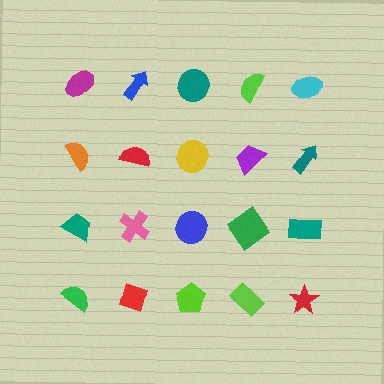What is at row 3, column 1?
A teal trapezoid.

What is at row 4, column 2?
A red diamond.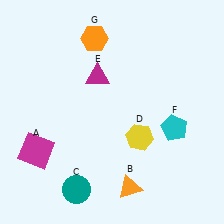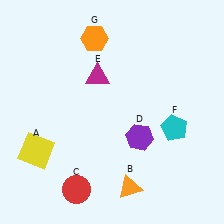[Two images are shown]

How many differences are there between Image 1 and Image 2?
There are 3 differences between the two images.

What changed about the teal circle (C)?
In Image 1, C is teal. In Image 2, it changed to red.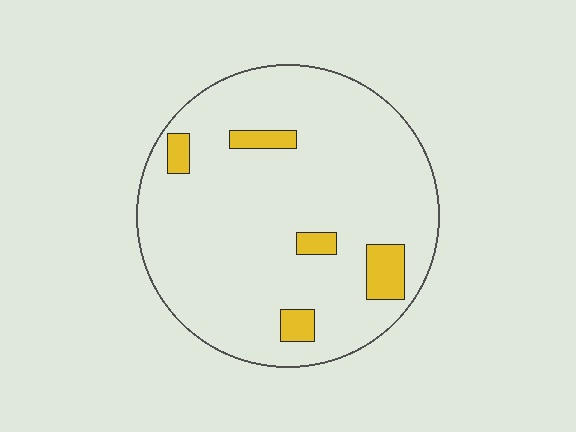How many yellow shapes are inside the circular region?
5.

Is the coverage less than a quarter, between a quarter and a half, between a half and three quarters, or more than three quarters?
Less than a quarter.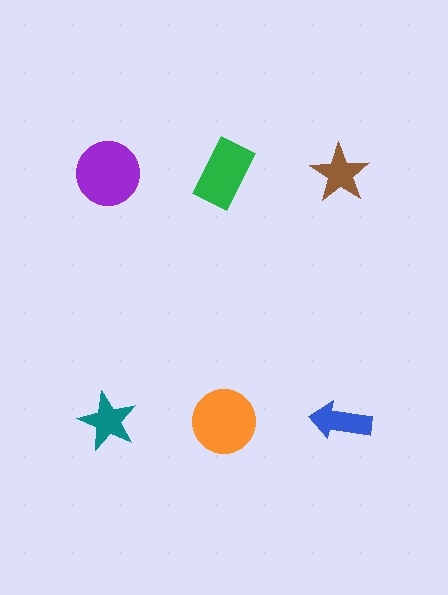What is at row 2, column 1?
A teal star.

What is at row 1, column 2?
A green rectangle.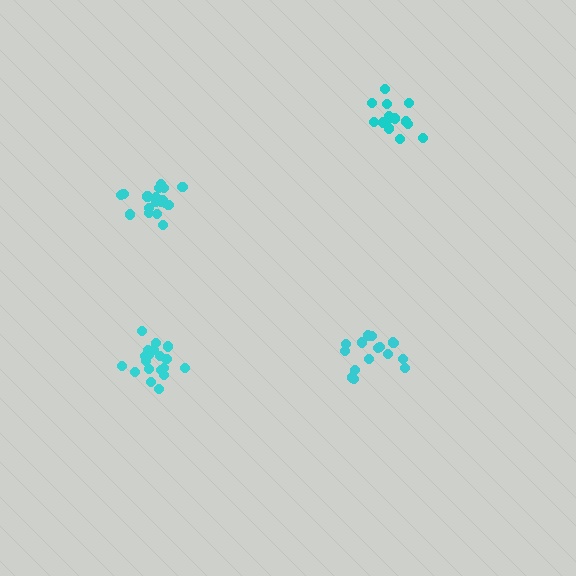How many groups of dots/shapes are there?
There are 4 groups.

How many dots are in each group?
Group 1: 19 dots, Group 2: 17 dots, Group 3: 16 dots, Group 4: 18 dots (70 total).